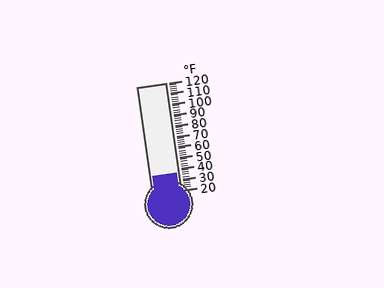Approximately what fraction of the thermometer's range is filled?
The thermometer is filled to approximately 15% of its range.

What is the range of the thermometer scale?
The thermometer scale ranges from 20°F to 120°F.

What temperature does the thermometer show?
The thermometer shows approximately 36°F.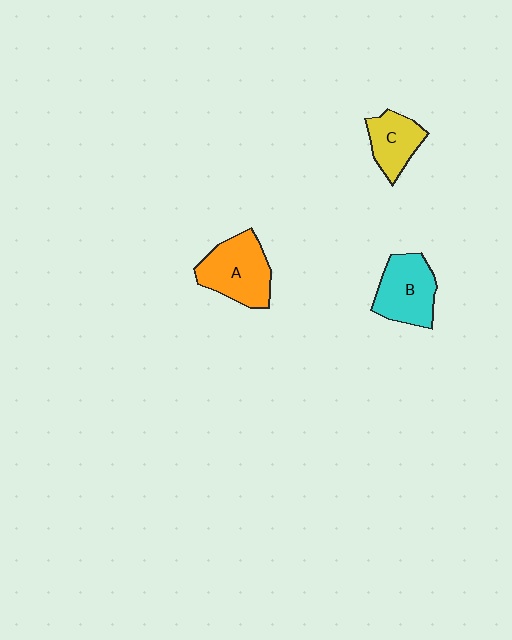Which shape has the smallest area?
Shape C (yellow).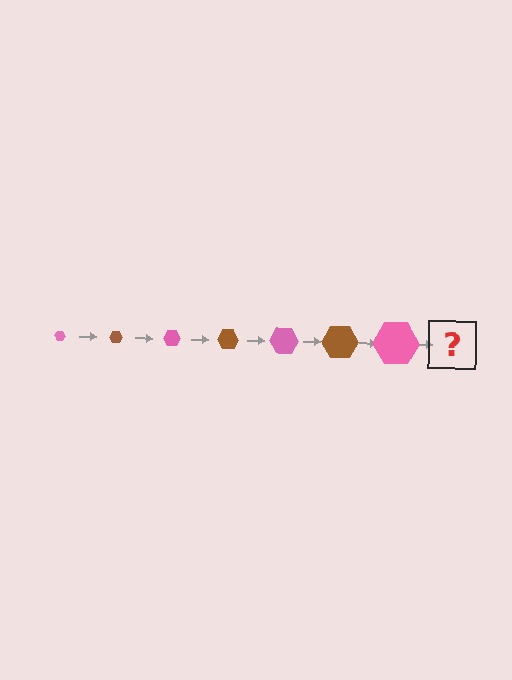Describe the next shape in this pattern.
It should be a brown hexagon, larger than the previous one.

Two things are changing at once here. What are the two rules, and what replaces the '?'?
The two rules are that the hexagon grows larger each step and the color cycles through pink and brown. The '?' should be a brown hexagon, larger than the previous one.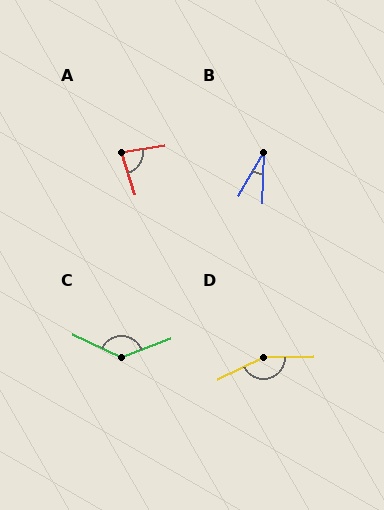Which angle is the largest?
D, at approximately 155 degrees.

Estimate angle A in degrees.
Approximately 81 degrees.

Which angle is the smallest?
B, at approximately 29 degrees.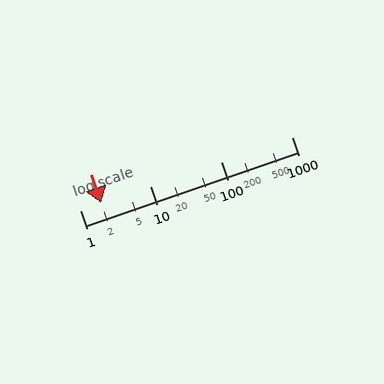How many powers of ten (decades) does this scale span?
The scale spans 3 decades, from 1 to 1000.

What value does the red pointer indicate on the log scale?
The pointer indicates approximately 2.